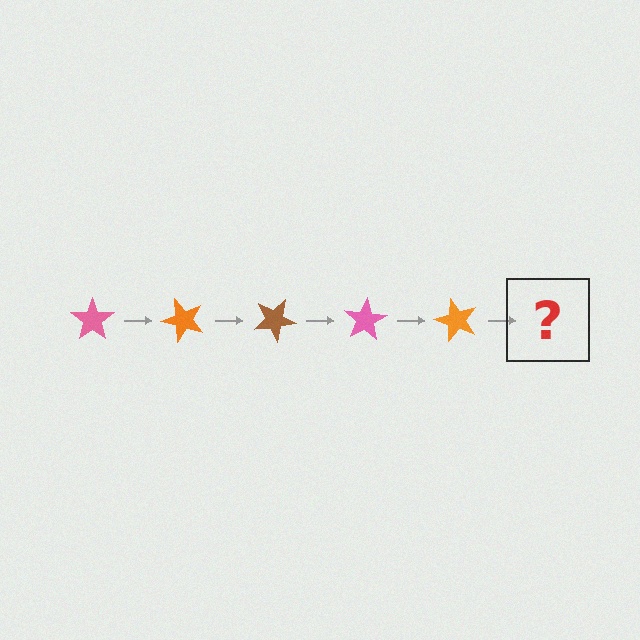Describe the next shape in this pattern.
It should be a brown star, rotated 250 degrees from the start.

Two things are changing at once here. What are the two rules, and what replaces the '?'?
The two rules are that it rotates 50 degrees each step and the color cycles through pink, orange, and brown. The '?' should be a brown star, rotated 250 degrees from the start.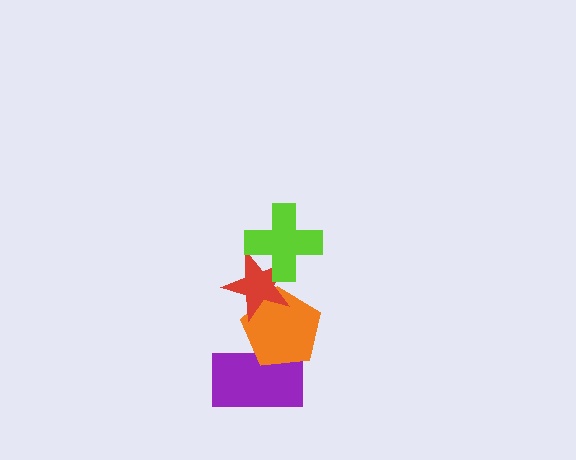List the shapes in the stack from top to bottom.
From top to bottom: the lime cross, the red star, the orange pentagon, the purple rectangle.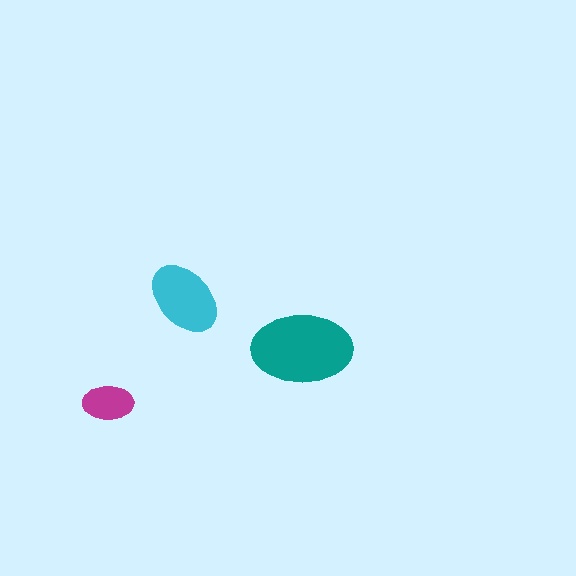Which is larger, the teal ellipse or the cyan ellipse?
The teal one.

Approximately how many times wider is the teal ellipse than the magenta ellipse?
About 2 times wider.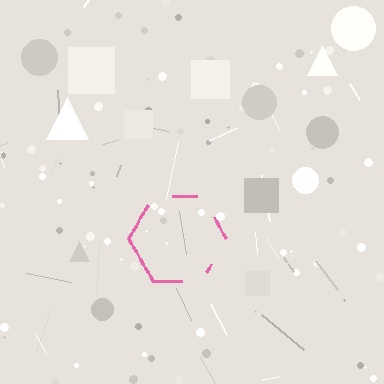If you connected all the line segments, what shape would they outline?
They would outline a hexagon.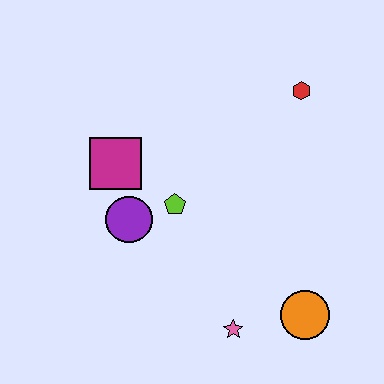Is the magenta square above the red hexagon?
No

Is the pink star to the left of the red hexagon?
Yes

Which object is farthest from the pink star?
The red hexagon is farthest from the pink star.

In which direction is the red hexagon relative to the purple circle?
The red hexagon is to the right of the purple circle.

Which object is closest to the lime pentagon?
The purple circle is closest to the lime pentagon.